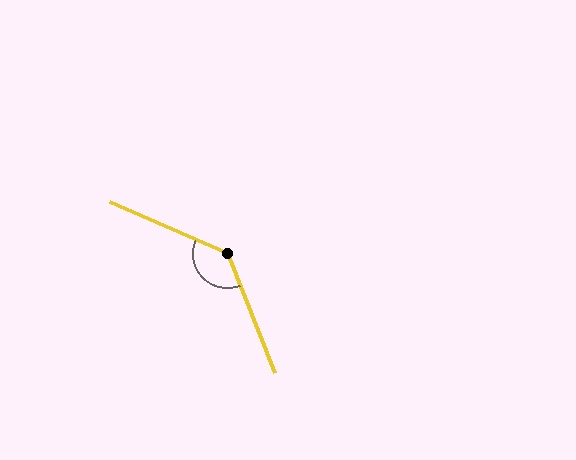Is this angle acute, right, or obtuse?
It is obtuse.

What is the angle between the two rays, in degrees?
Approximately 135 degrees.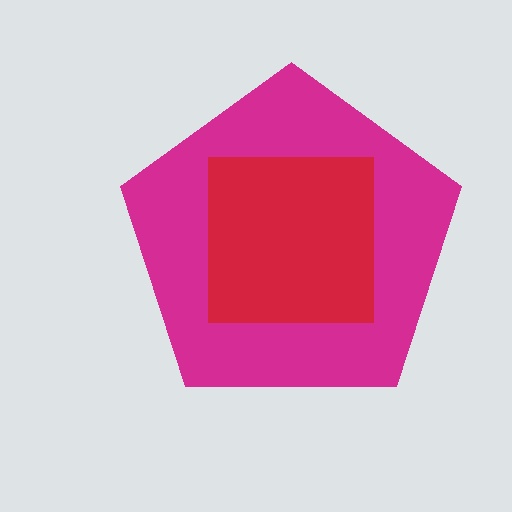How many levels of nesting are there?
2.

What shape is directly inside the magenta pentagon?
The red square.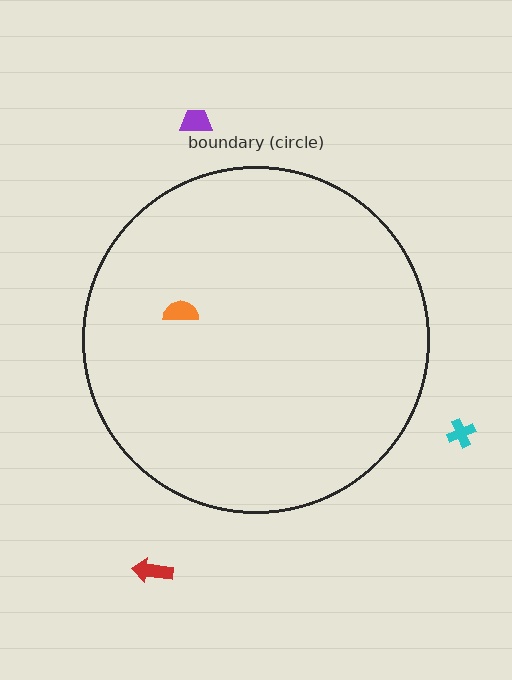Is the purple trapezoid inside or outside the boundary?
Outside.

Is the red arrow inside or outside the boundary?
Outside.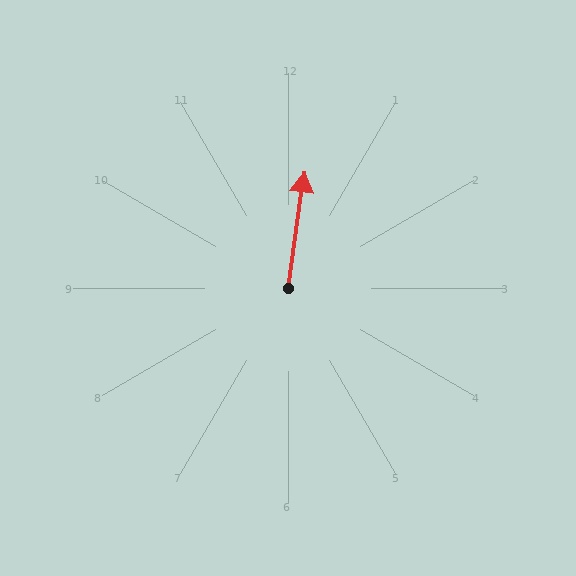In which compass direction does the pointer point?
North.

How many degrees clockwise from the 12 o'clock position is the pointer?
Approximately 8 degrees.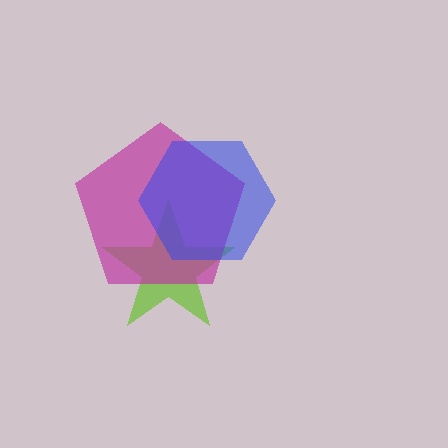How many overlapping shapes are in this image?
There are 3 overlapping shapes in the image.